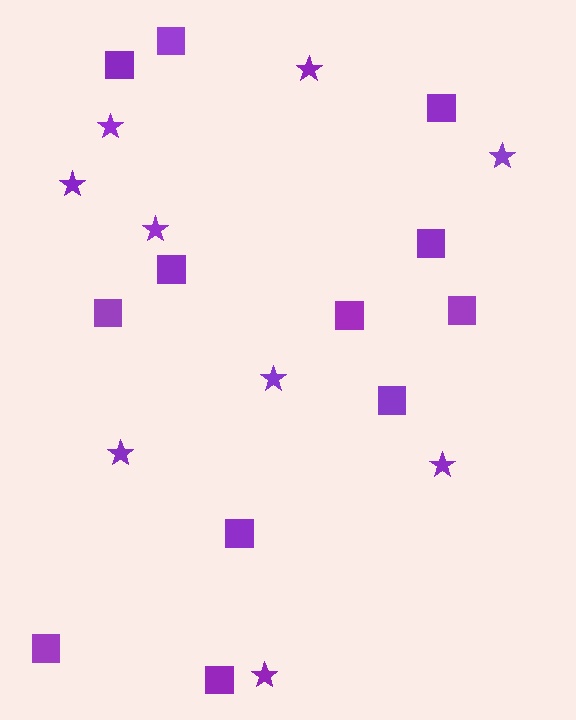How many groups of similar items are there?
There are 2 groups: one group of stars (9) and one group of squares (12).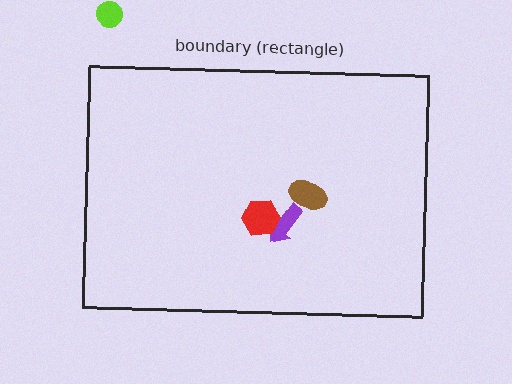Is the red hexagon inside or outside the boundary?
Inside.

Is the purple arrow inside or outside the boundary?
Inside.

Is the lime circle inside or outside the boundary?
Outside.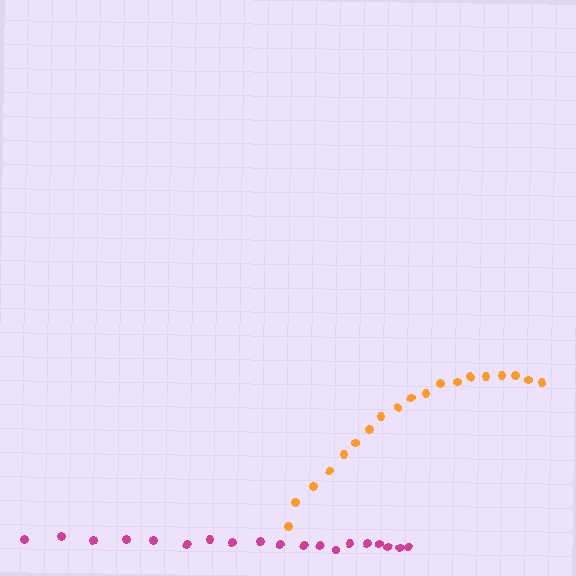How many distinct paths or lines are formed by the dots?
There are 2 distinct paths.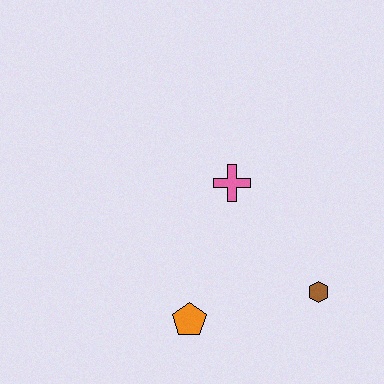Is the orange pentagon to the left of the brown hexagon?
Yes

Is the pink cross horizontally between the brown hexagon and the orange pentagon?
Yes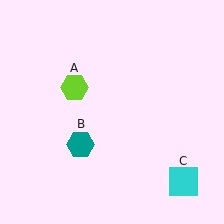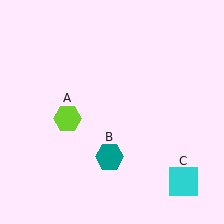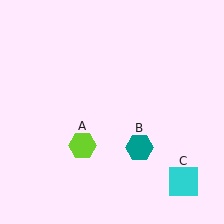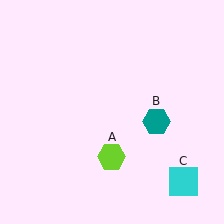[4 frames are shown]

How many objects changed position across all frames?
2 objects changed position: lime hexagon (object A), teal hexagon (object B).